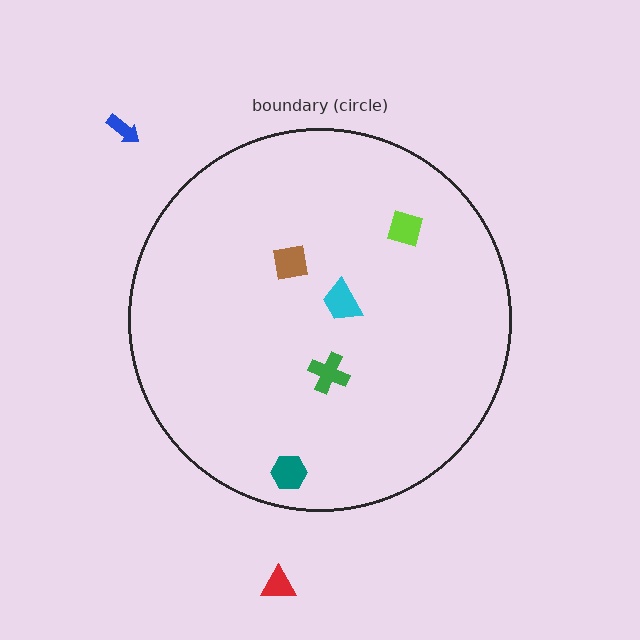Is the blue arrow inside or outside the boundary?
Outside.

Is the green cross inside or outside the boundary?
Inside.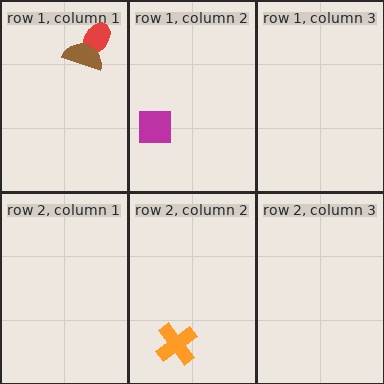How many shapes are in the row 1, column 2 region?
1.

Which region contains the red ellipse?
The row 1, column 1 region.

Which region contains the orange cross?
The row 2, column 2 region.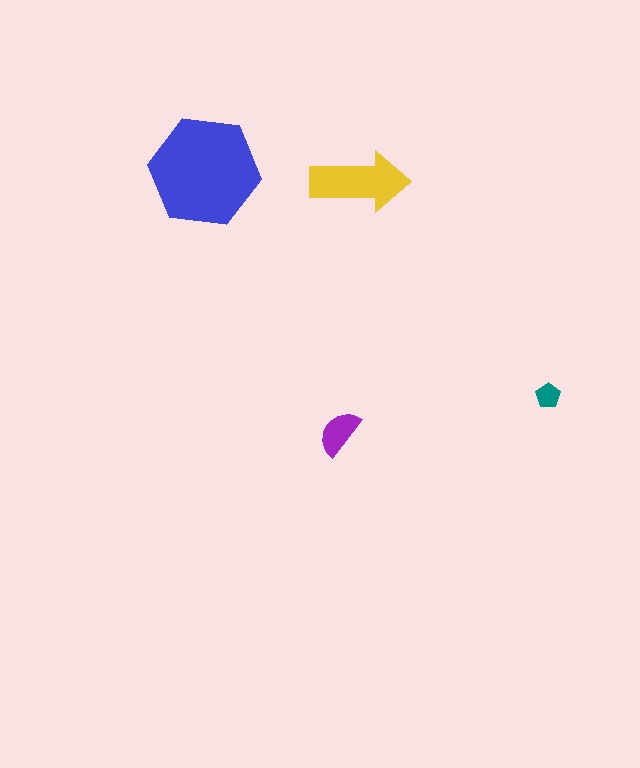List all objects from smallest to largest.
The teal pentagon, the purple semicircle, the yellow arrow, the blue hexagon.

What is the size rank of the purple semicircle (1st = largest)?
3rd.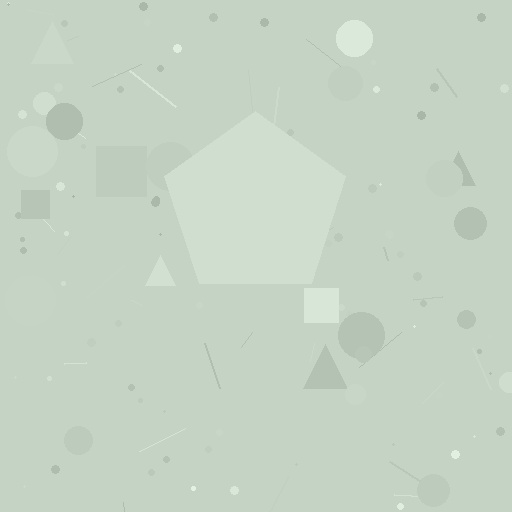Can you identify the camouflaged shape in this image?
The camouflaged shape is a pentagon.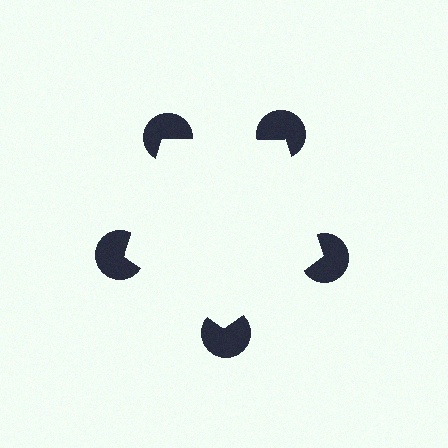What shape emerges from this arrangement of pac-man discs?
An illusory pentagon — its edges are inferred from the aligned wedge cuts in the pac-man discs, not physically drawn.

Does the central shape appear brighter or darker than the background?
It typically appears slightly brighter than the background, even though no actual brightness change is drawn.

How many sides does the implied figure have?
5 sides.